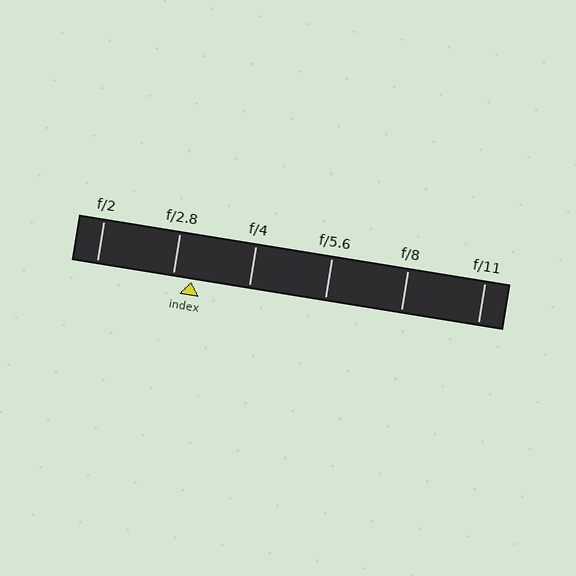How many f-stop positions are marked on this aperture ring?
There are 6 f-stop positions marked.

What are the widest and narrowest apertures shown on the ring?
The widest aperture shown is f/2 and the narrowest is f/11.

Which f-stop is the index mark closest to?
The index mark is closest to f/2.8.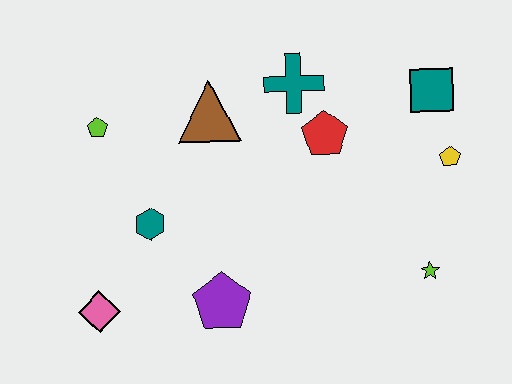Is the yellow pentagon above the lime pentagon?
No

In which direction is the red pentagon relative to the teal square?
The red pentagon is to the left of the teal square.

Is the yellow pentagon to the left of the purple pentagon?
No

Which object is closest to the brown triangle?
The teal cross is closest to the brown triangle.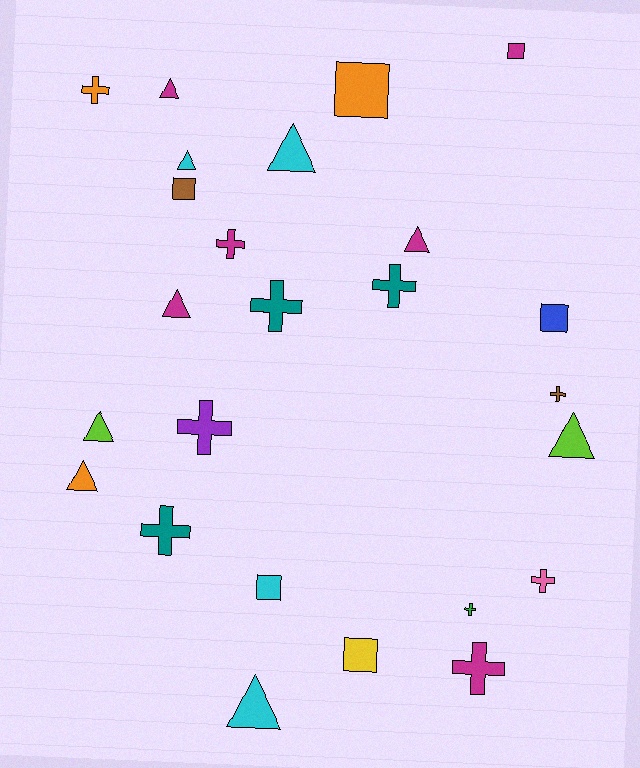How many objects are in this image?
There are 25 objects.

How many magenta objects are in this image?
There are 6 magenta objects.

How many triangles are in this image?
There are 9 triangles.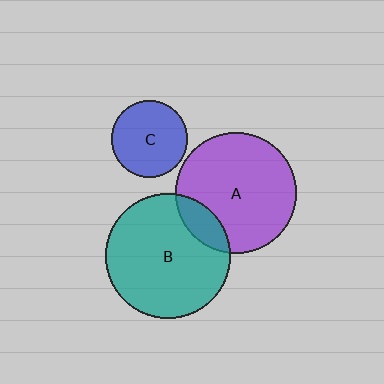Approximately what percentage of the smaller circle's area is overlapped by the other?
Approximately 15%.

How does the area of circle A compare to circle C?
Approximately 2.5 times.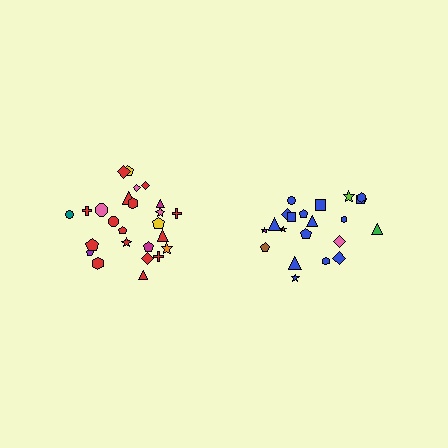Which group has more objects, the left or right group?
The left group.